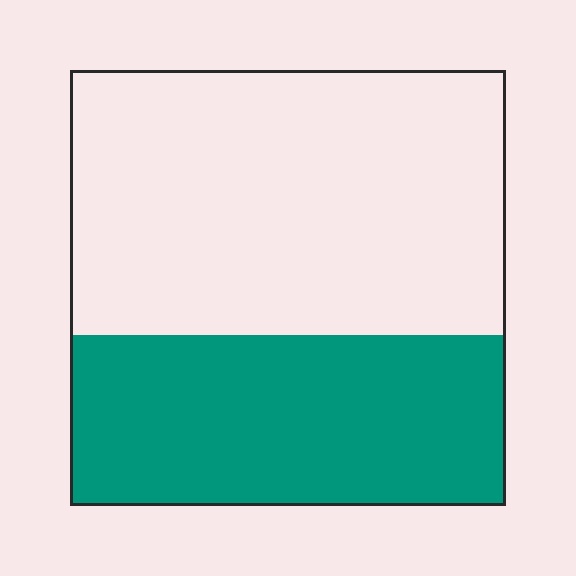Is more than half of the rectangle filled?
No.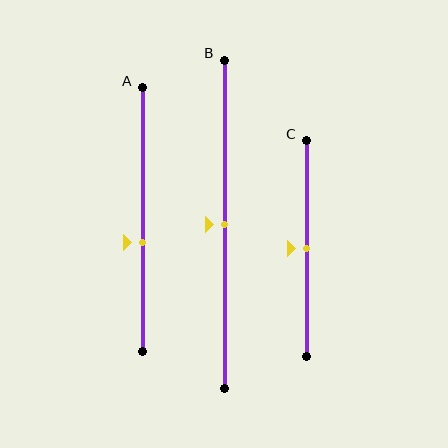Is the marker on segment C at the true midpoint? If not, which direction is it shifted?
Yes, the marker on segment C is at the true midpoint.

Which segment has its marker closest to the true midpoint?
Segment B has its marker closest to the true midpoint.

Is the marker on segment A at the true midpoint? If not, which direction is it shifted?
No, the marker on segment A is shifted downward by about 9% of the segment length.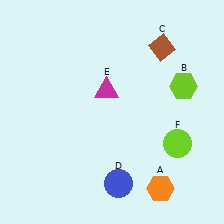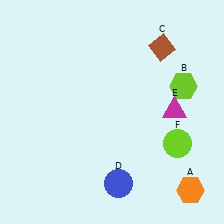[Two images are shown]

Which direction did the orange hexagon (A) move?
The orange hexagon (A) moved right.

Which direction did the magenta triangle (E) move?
The magenta triangle (E) moved right.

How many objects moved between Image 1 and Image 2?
2 objects moved between the two images.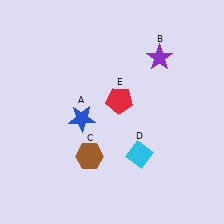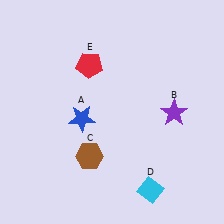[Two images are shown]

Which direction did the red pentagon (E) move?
The red pentagon (E) moved up.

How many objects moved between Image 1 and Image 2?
3 objects moved between the two images.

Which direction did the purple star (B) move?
The purple star (B) moved down.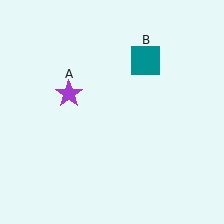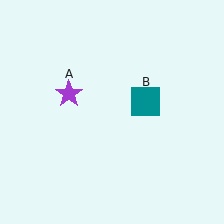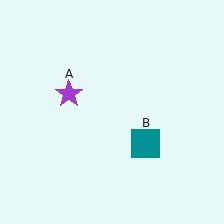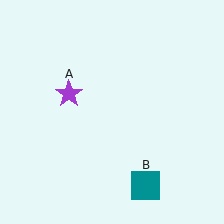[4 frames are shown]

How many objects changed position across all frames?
1 object changed position: teal square (object B).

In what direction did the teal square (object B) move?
The teal square (object B) moved down.